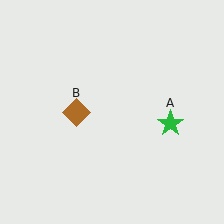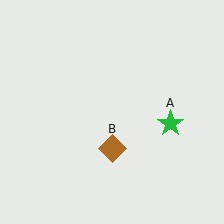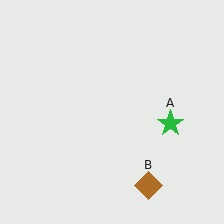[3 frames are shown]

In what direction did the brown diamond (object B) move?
The brown diamond (object B) moved down and to the right.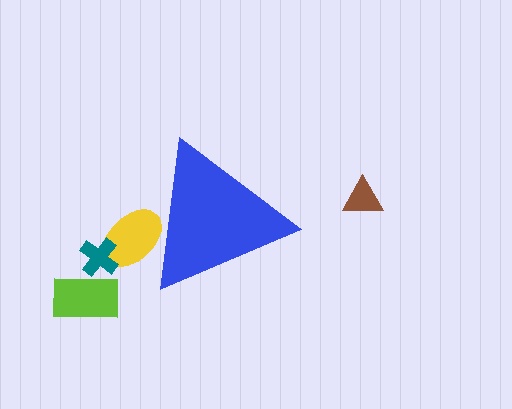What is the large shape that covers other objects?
A blue triangle.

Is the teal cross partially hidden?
No, the teal cross is fully visible.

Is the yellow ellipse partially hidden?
Yes, the yellow ellipse is partially hidden behind the blue triangle.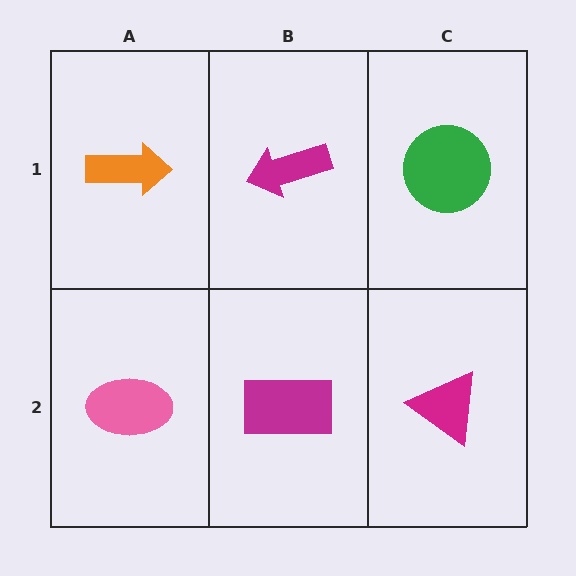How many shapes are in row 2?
3 shapes.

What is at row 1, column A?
An orange arrow.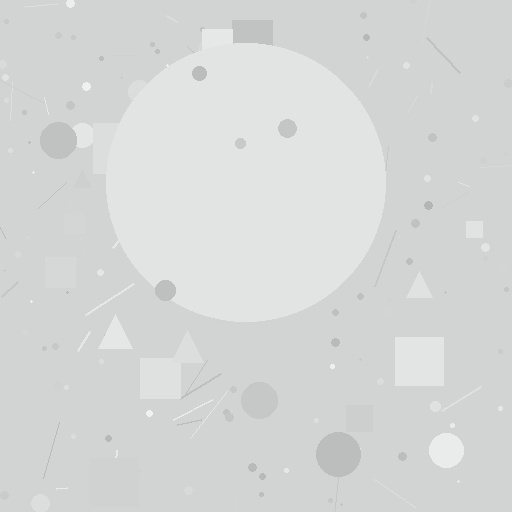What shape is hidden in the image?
A circle is hidden in the image.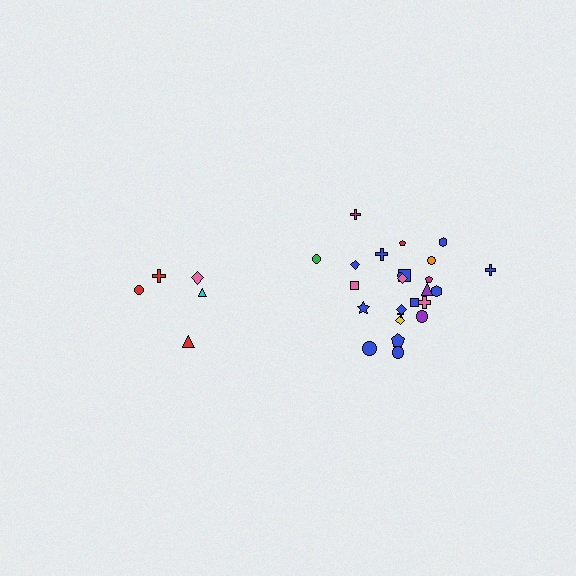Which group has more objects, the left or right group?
The right group.